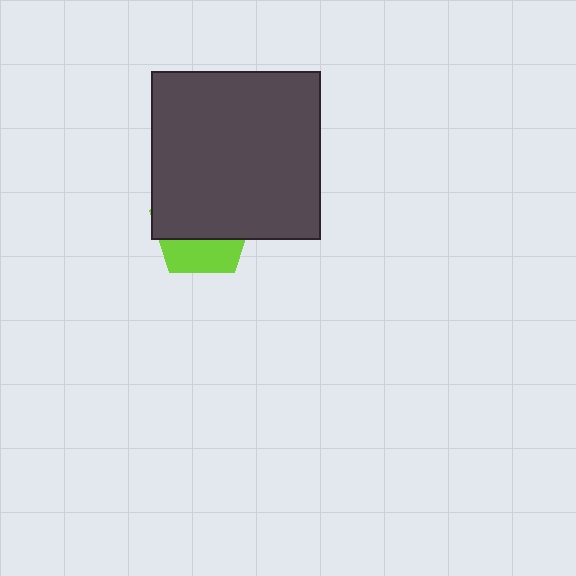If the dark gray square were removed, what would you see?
You would see the complete lime pentagon.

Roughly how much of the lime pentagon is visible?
A small part of it is visible (roughly 35%).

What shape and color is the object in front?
The object in front is a dark gray square.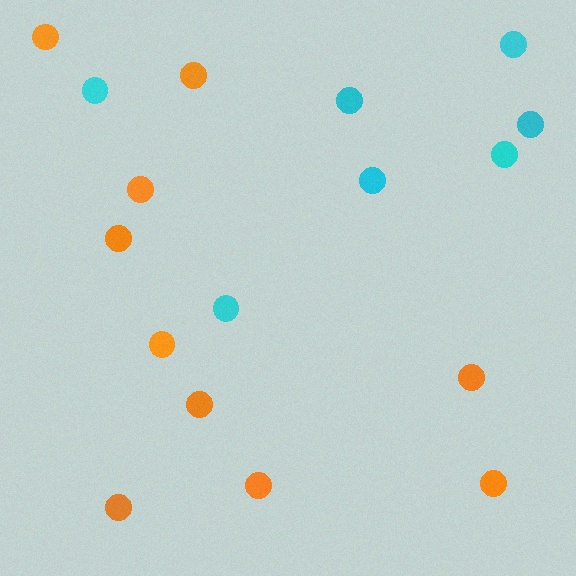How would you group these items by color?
There are 2 groups: one group of cyan circles (7) and one group of orange circles (10).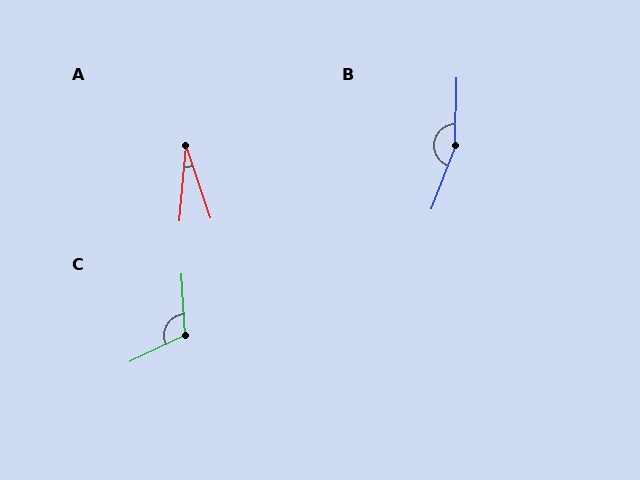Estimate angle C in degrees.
Approximately 112 degrees.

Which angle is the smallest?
A, at approximately 24 degrees.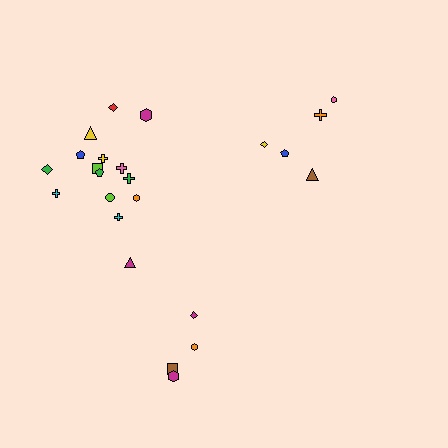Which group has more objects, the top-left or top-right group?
The top-left group.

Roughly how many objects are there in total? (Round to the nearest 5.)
Roughly 25 objects in total.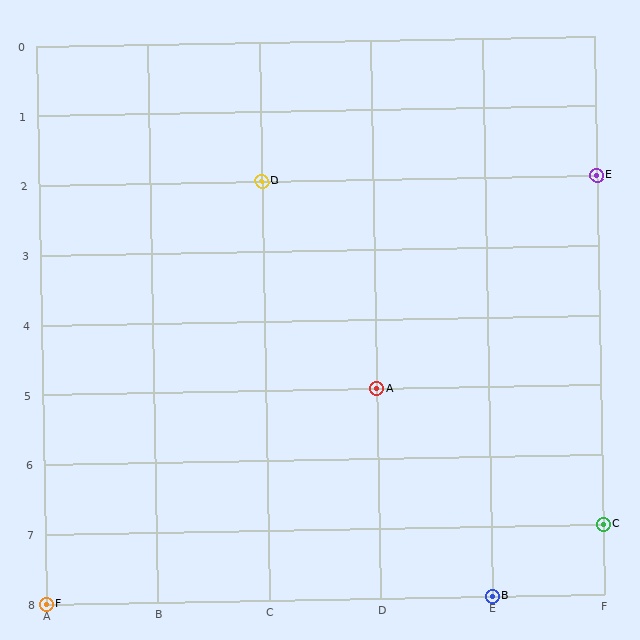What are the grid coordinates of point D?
Point D is at grid coordinates (C, 2).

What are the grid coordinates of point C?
Point C is at grid coordinates (F, 7).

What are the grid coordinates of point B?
Point B is at grid coordinates (E, 8).